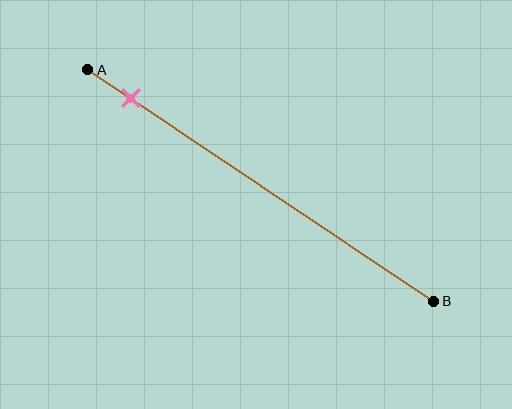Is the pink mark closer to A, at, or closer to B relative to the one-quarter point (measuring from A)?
The pink mark is closer to point A than the one-quarter point of segment AB.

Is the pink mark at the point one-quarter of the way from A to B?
No, the mark is at about 10% from A, not at the 25% one-quarter point.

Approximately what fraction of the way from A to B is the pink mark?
The pink mark is approximately 10% of the way from A to B.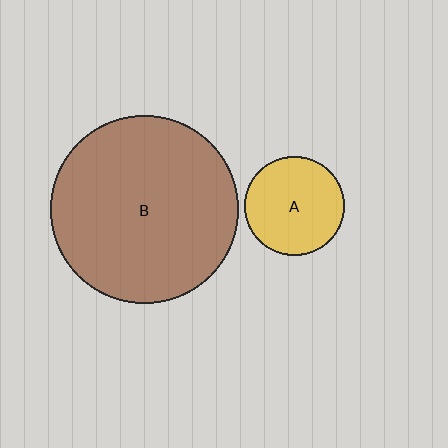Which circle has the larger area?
Circle B (brown).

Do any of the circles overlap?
No, none of the circles overlap.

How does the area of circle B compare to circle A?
Approximately 3.6 times.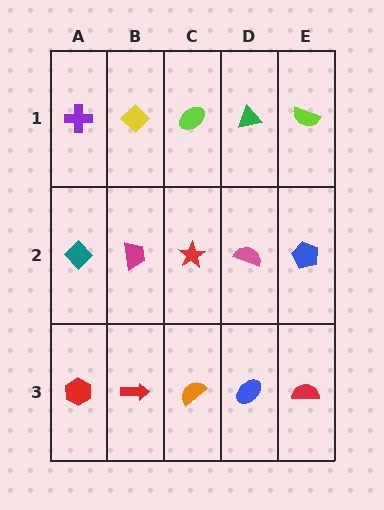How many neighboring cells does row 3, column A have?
2.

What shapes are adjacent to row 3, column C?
A red star (row 2, column C), a red arrow (row 3, column B), a blue ellipse (row 3, column D).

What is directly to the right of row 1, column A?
A yellow diamond.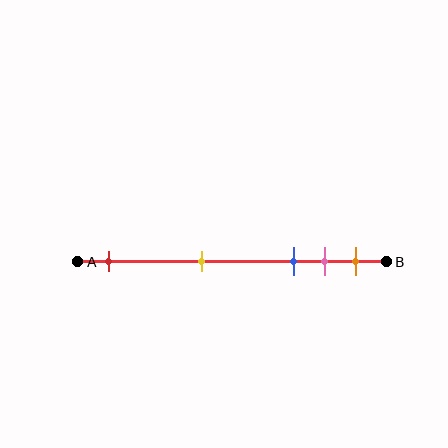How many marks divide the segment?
There are 5 marks dividing the segment.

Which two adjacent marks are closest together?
The pink and orange marks are the closest adjacent pair.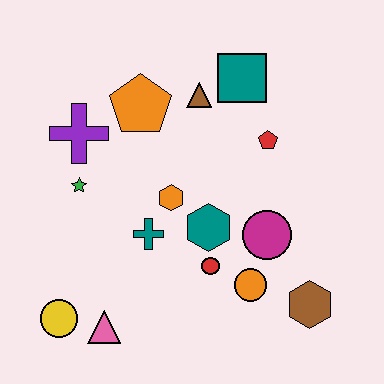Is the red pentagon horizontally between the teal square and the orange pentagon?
No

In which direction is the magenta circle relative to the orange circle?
The magenta circle is above the orange circle.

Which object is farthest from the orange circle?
The purple cross is farthest from the orange circle.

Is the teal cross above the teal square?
No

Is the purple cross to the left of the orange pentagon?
Yes